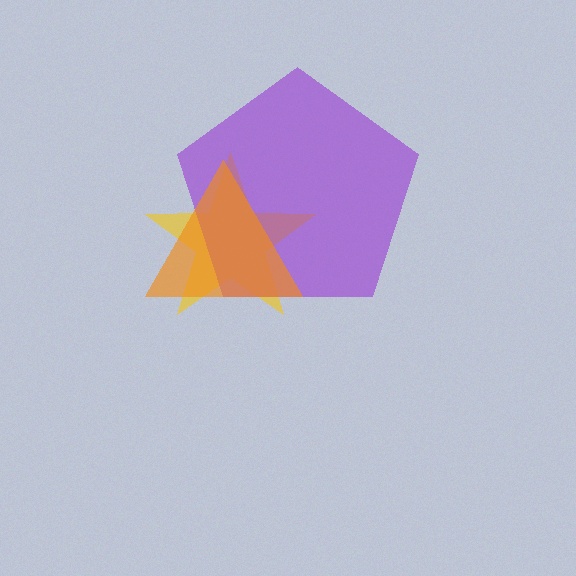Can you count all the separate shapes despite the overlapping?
Yes, there are 3 separate shapes.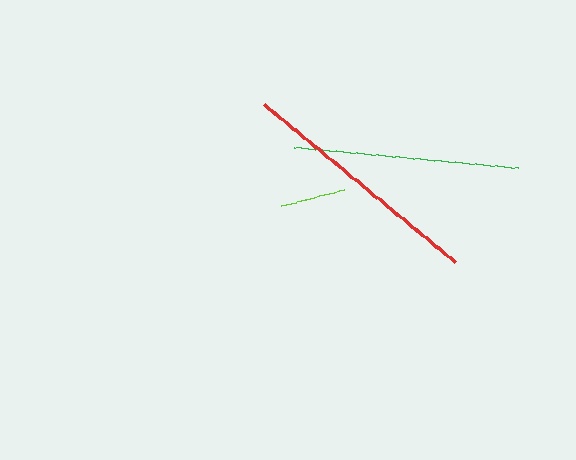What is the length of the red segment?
The red segment is approximately 248 pixels long.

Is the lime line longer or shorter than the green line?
The green line is longer than the lime line.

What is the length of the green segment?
The green segment is approximately 225 pixels long.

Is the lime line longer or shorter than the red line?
The red line is longer than the lime line.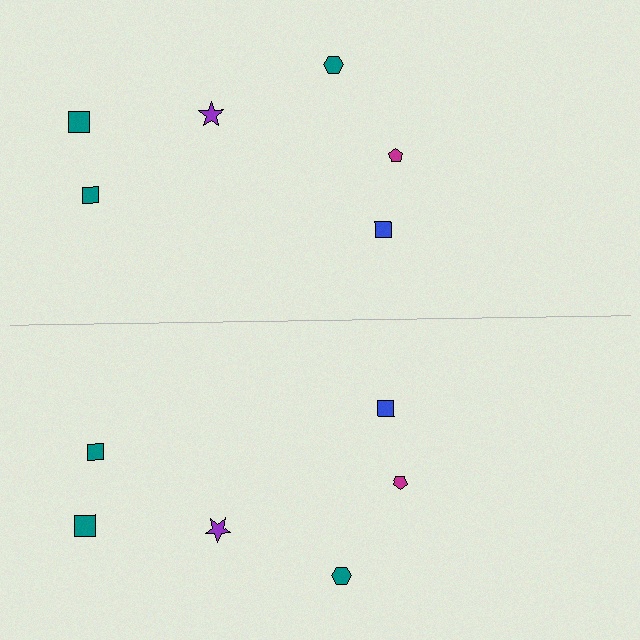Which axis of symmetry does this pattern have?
The pattern has a horizontal axis of symmetry running through the center of the image.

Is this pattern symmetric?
Yes, this pattern has bilateral (reflection) symmetry.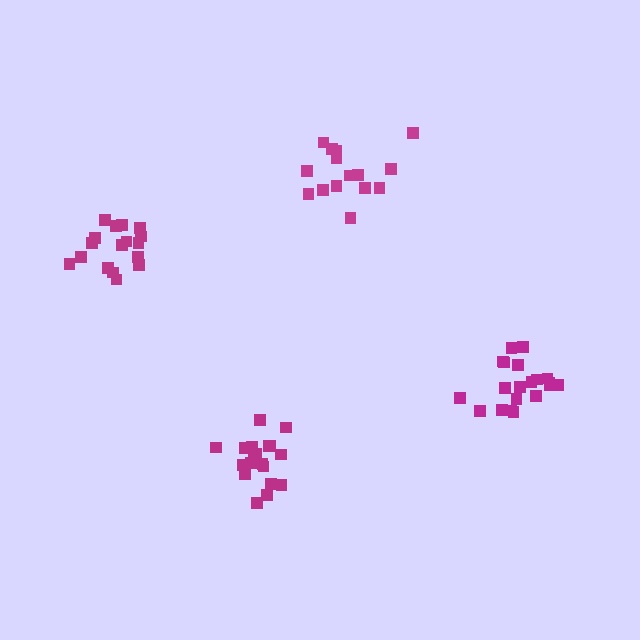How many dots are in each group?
Group 1: 20 dots, Group 2: 17 dots, Group 3: 20 dots, Group 4: 15 dots (72 total).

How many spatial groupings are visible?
There are 4 spatial groupings.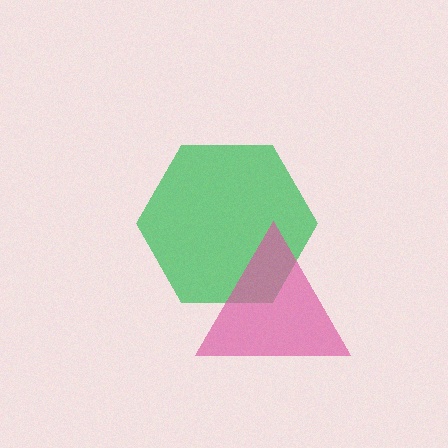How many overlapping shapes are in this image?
There are 2 overlapping shapes in the image.